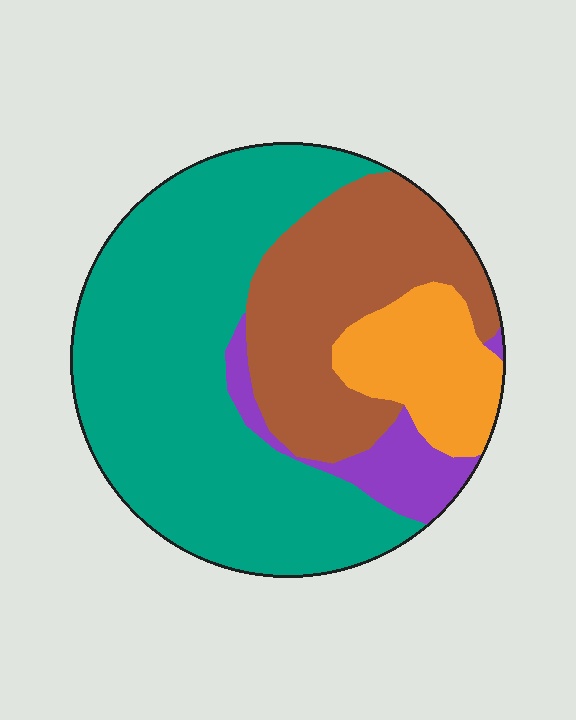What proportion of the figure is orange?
Orange covers 13% of the figure.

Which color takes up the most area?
Teal, at roughly 55%.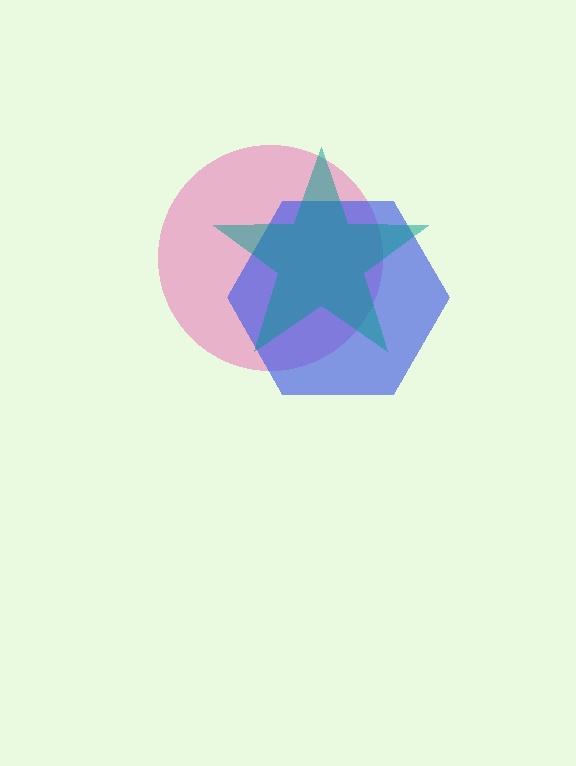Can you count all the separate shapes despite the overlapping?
Yes, there are 3 separate shapes.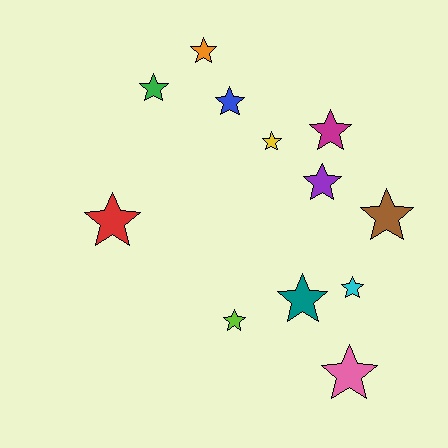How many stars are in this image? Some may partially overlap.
There are 12 stars.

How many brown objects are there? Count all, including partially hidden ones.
There is 1 brown object.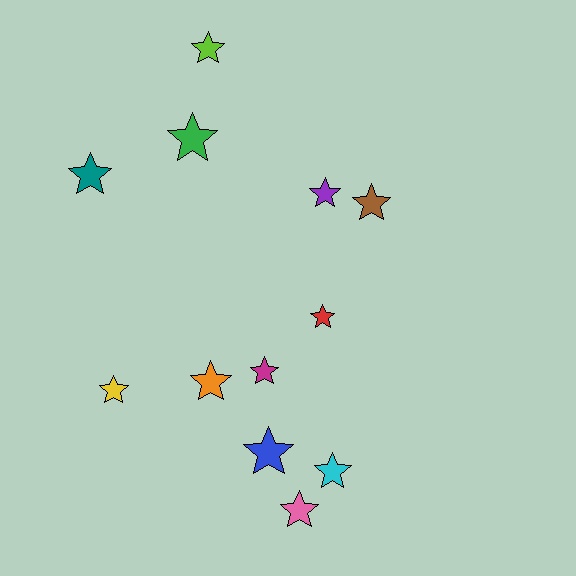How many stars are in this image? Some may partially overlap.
There are 12 stars.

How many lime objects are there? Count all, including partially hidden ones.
There is 1 lime object.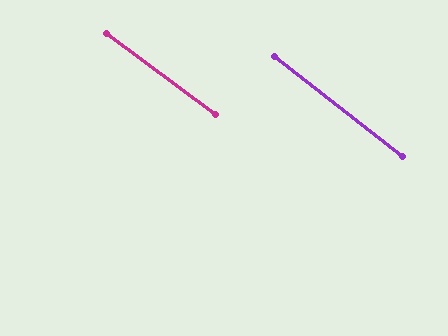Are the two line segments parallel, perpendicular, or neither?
Parallel — their directions differ by only 1.6°.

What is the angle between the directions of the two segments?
Approximately 2 degrees.